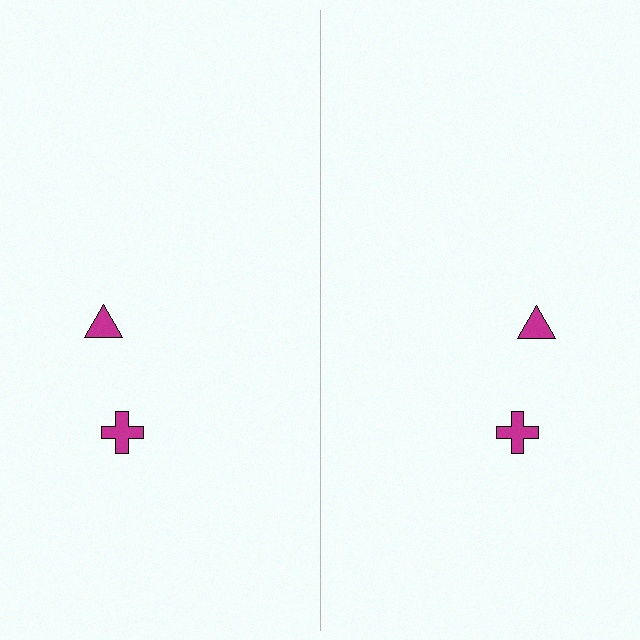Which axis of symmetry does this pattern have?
The pattern has a vertical axis of symmetry running through the center of the image.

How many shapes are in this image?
There are 4 shapes in this image.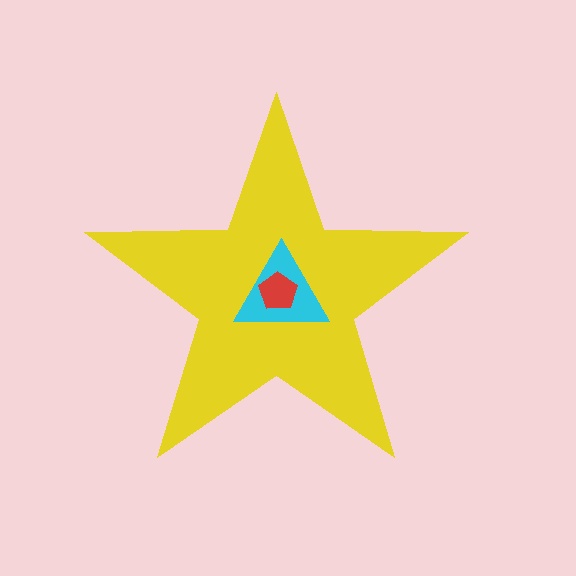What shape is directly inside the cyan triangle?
The red pentagon.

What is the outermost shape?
The yellow star.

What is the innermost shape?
The red pentagon.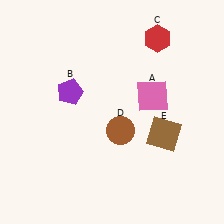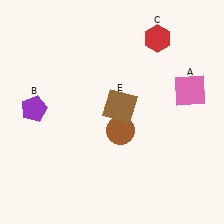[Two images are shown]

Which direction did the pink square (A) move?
The pink square (A) moved right.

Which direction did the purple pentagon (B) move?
The purple pentagon (B) moved left.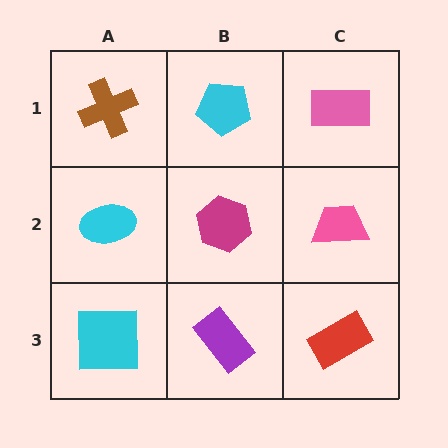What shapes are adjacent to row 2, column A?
A brown cross (row 1, column A), a cyan square (row 3, column A), a magenta hexagon (row 2, column B).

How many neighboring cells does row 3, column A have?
2.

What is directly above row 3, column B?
A magenta hexagon.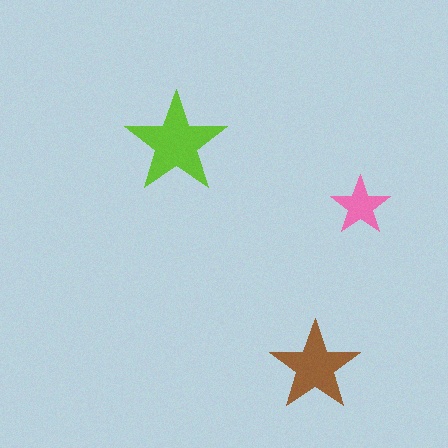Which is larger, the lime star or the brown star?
The lime one.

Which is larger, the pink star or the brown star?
The brown one.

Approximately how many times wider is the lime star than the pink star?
About 1.5 times wider.